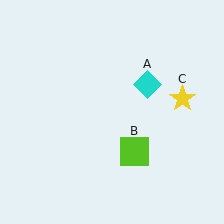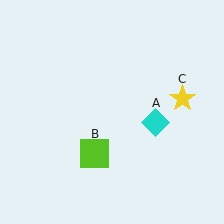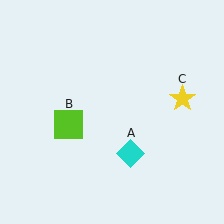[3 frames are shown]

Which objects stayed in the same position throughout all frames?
Yellow star (object C) remained stationary.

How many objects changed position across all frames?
2 objects changed position: cyan diamond (object A), lime square (object B).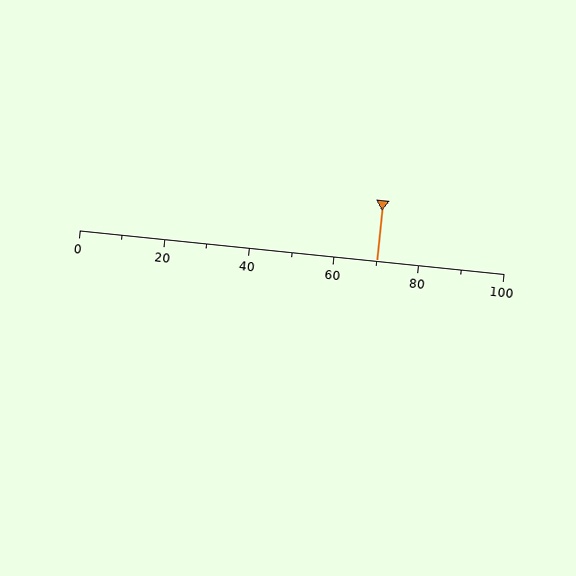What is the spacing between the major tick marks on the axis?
The major ticks are spaced 20 apart.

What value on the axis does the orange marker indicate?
The marker indicates approximately 70.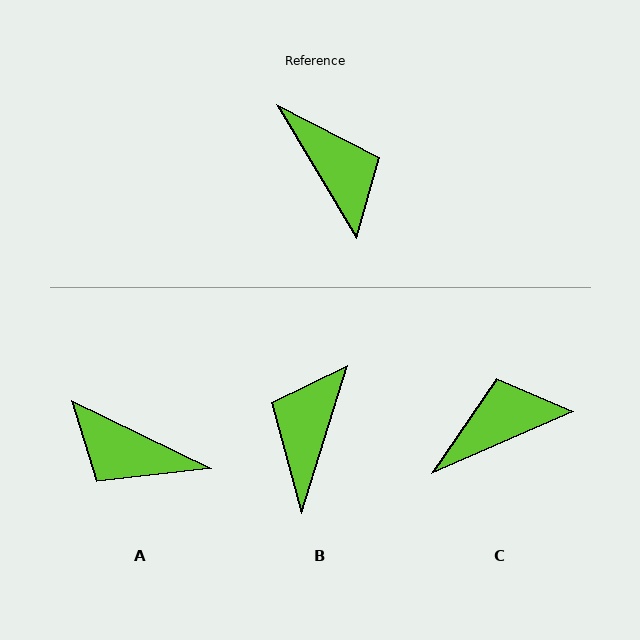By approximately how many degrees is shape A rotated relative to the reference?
Approximately 147 degrees clockwise.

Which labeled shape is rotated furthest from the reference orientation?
A, about 147 degrees away.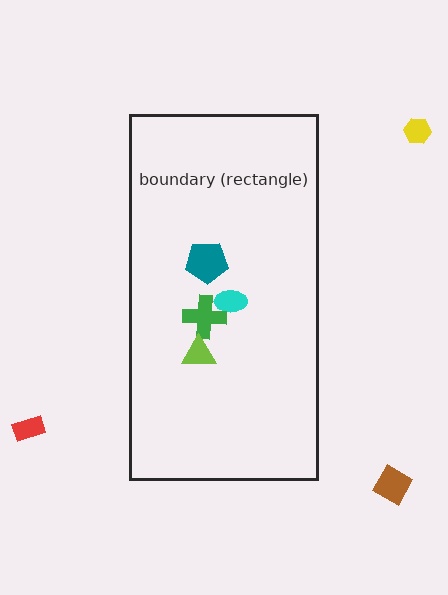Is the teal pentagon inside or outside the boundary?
Inside.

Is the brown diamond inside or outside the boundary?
Outside.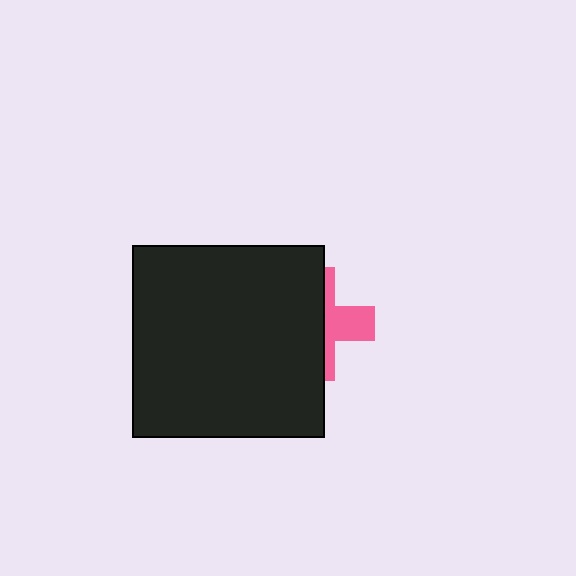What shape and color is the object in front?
The object in front is a black rectangle.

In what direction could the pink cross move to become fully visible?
The pink cross could move right. That would shift it out from behind the black rectangle entirely.